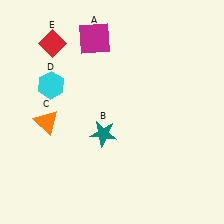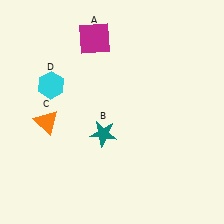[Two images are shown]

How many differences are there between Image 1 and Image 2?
There is 1 difference between the two images.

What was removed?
The red diamond (E) was removed in Image 2.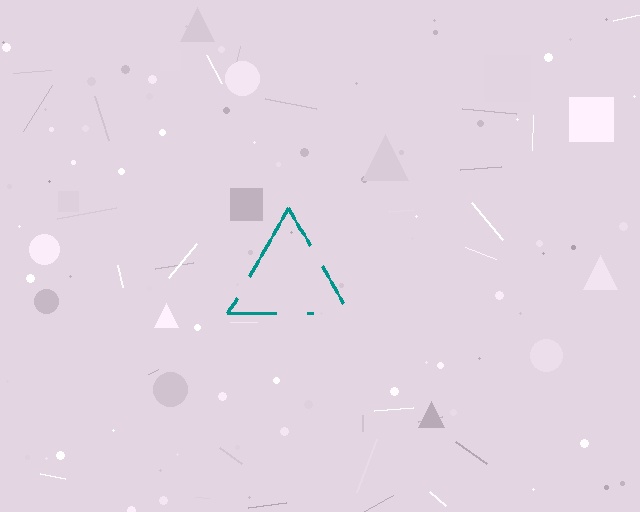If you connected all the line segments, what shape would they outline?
They would outline a triangle.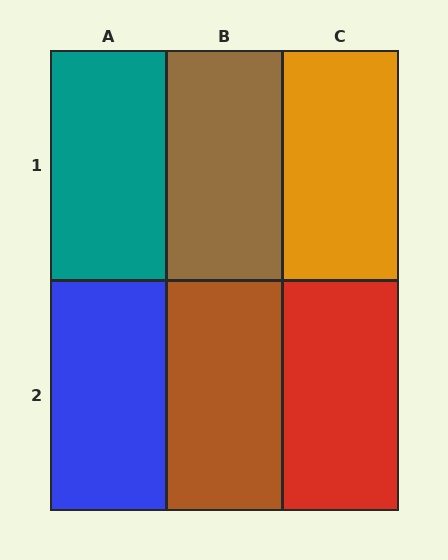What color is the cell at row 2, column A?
Blue.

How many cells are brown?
2 cells are brown.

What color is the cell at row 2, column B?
Brown.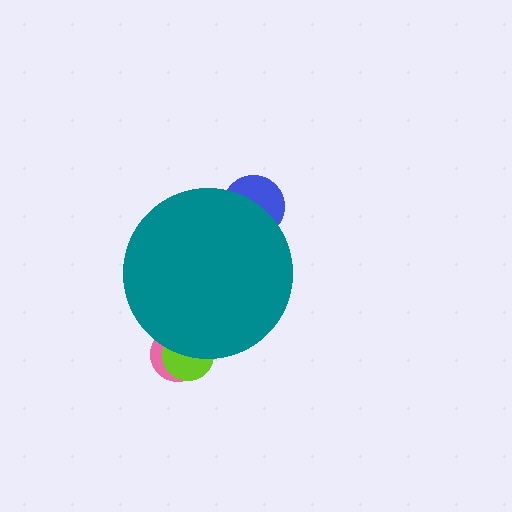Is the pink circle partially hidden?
Yes, the pink circle is partially hidden behind the teal circle.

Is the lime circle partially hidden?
Yes, the lime circle is partially hidden behind the teal circle.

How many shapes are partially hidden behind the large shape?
3 shapes are partially hidden.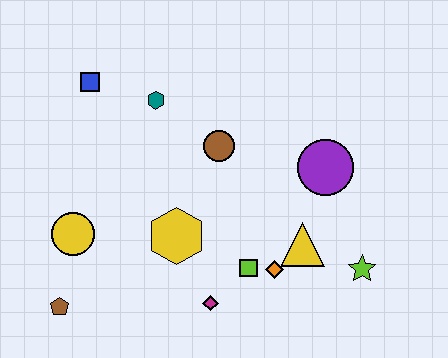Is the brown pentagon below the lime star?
Yes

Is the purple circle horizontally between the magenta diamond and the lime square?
No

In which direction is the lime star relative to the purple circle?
The lime star is below the purple circle.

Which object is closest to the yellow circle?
The brown pentagon is closest to the yellow circle.